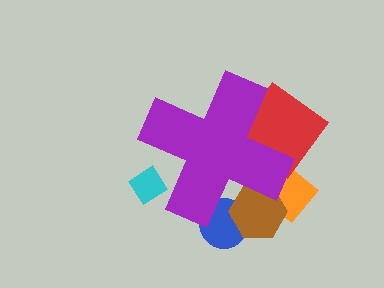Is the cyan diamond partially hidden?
Yes, the cyan diamond is partially hidden behind the purple cross.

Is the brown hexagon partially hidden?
Yes, the brown hexagon is partially hidden behind the purple cross.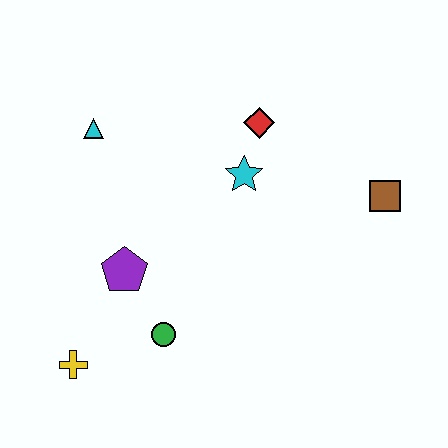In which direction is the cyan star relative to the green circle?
The cyan star is above the green circle.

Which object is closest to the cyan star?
The red diamond is closest to the cyan star.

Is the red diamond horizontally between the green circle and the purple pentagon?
No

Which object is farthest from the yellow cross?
The brown square is farthest from the yellow cross.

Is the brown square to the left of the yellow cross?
No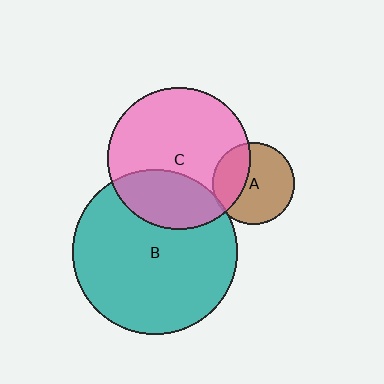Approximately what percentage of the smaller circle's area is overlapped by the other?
Approximately 30%.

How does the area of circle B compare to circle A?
Approximately 3.9 times.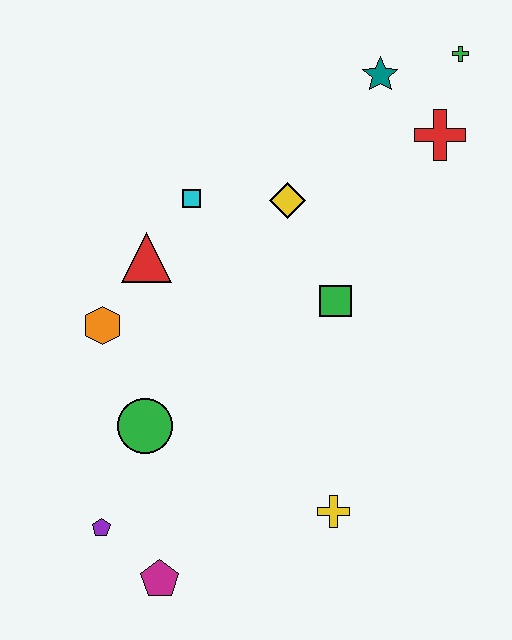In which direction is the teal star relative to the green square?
The teal star is above the green square.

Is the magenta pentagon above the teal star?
No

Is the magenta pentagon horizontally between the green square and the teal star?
No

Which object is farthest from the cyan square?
The magenta pentagon is farthest from the cyan square.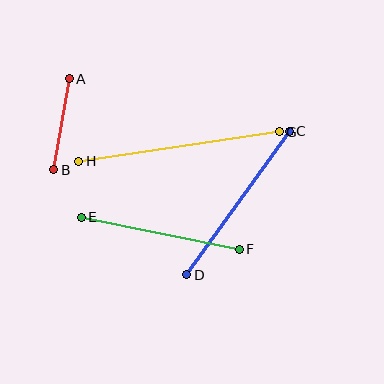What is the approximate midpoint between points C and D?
The midpoint is at approximately (238, 203) pixels.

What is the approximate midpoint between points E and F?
The midpoint is at approximately (160, 233) pixels.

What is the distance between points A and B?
The distance is approximately 92 pixels.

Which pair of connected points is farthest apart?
Points G and H are farthest apart.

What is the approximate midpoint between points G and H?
The midpoint is at approximately (179, 146) pixels.